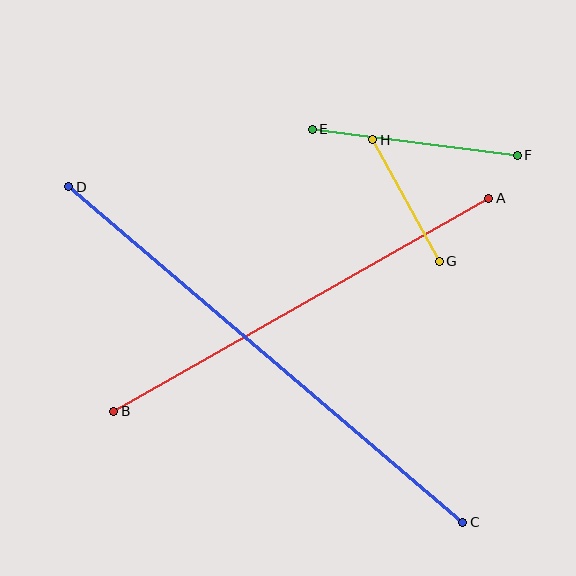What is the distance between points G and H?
The distance is approximately 139 pixels.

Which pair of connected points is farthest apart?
Points C and D are farthest apart.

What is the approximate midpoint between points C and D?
The midpoint is at approximately (266, 354) pixels.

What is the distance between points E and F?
The distance is approximately 207 pixels.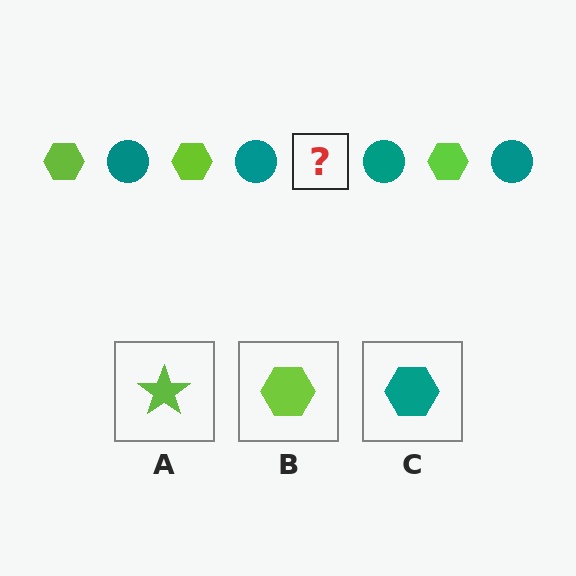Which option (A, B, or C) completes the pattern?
B.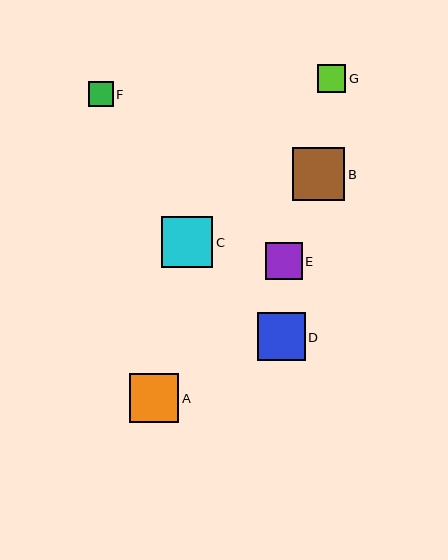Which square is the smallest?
Square F is the smallest with a size of approximately 25 pixels.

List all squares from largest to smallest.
From largest to smallest: B, C, A, D, E, G, F.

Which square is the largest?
Square B is the largest with a size of approximately 53 pixels.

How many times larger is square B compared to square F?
Square B is approximately 2.1 times the size of square F.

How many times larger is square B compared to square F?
Square B is approximately 2.1 times the size of square F.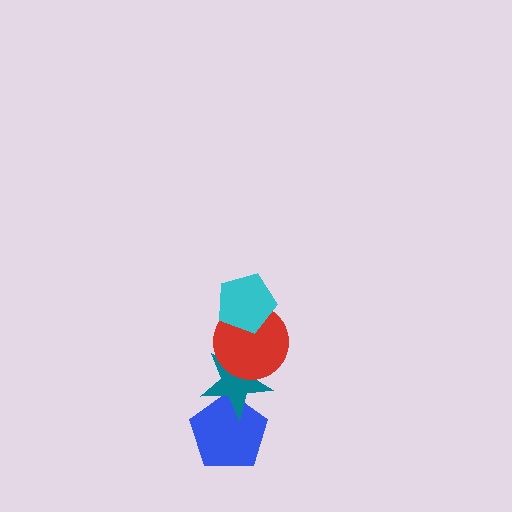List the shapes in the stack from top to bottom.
From top to bottom: the cyan pentagon, the red circle, the teal star, the blue pentagon.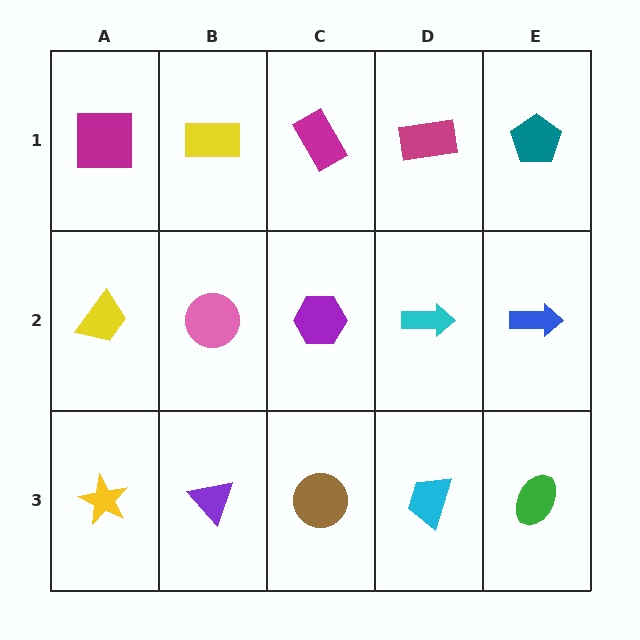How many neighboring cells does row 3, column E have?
2.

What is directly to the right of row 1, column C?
A magenta rectangle.